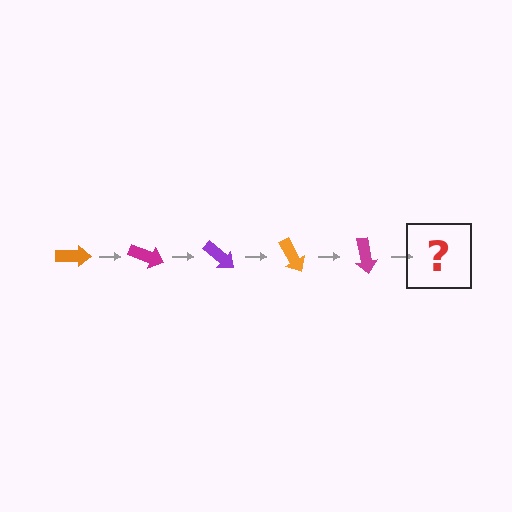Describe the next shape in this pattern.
It should be a purple arrow, rotated 100 degrees from the start.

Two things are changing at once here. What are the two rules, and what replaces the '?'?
The two rules are that it rotates 20 degrees each step and the color cycles through orange, magenta, and purple. The '?' should be a purple arrow, rotated 100 degrees from the start.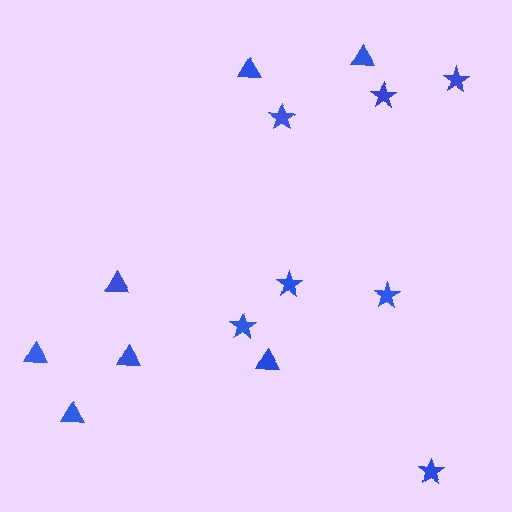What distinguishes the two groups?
There are 2 groups: one group of triangles (7) and one group of stars (7).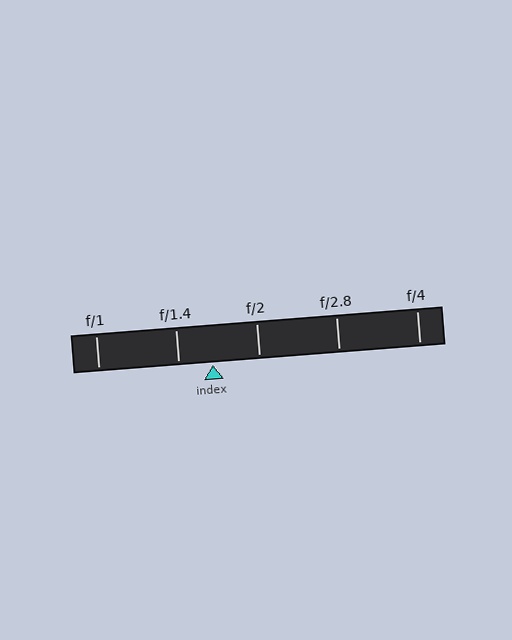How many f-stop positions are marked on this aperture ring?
There are 5 f-stop positions marked.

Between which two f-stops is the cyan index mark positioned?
The index mark is between f/1.4 and f/2.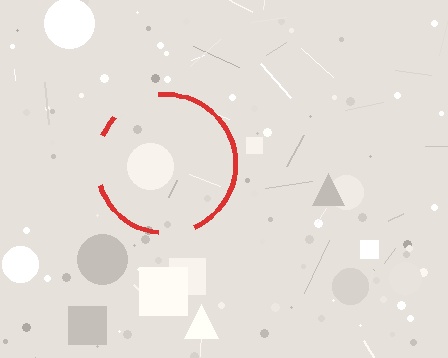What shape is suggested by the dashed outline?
The dashed outline suggests a circle.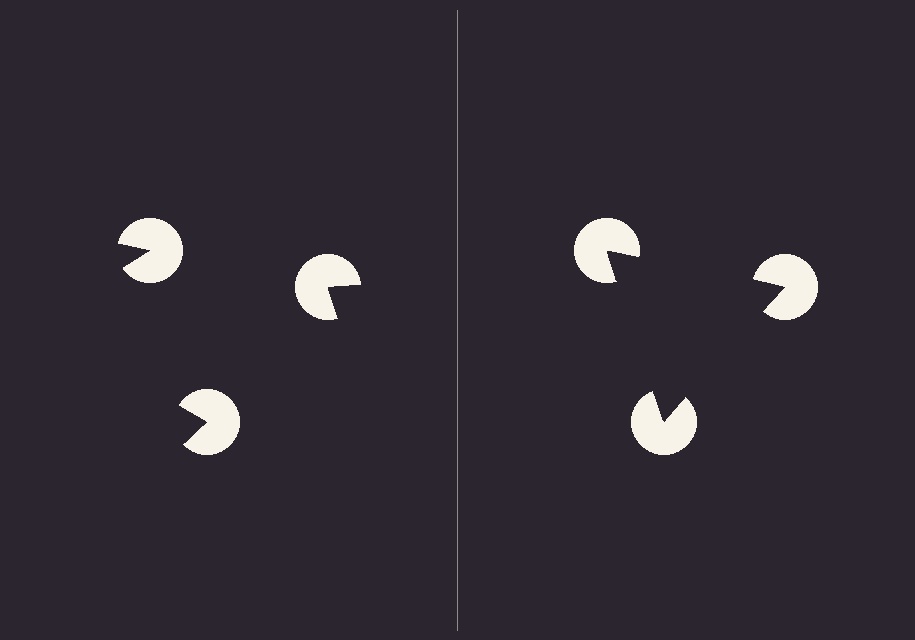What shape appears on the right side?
An illusory triangle.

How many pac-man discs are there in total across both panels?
6 — 3 on each side.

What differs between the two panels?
The pac-man discs are positioned identically on both sides; only the wedge orientations differ. On the right they align to a triangle; on the left they are misaligned.